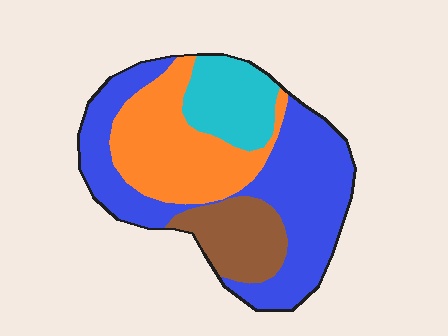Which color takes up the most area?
Blue, at roughly 45%.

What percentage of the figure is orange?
Orange covers roughly 25% of the figure.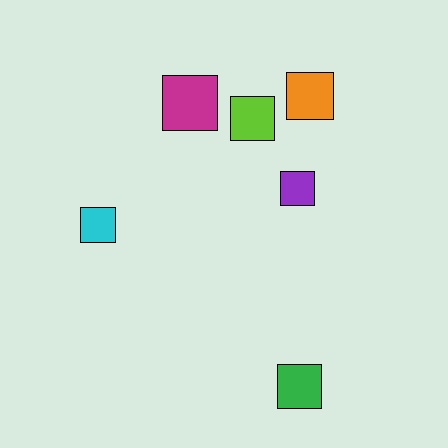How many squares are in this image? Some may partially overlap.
There are 6 squares.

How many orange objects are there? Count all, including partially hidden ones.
There is 1 orange object.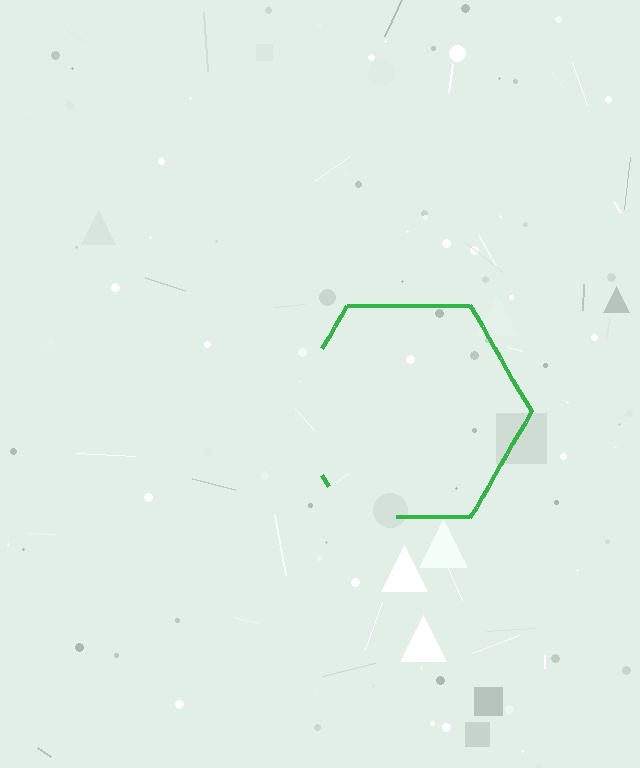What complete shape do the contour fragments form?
The contour fragments form a hexagon.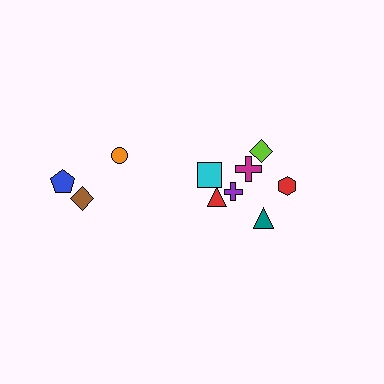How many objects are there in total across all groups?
There are 10 objects.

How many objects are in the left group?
There are 3 objects.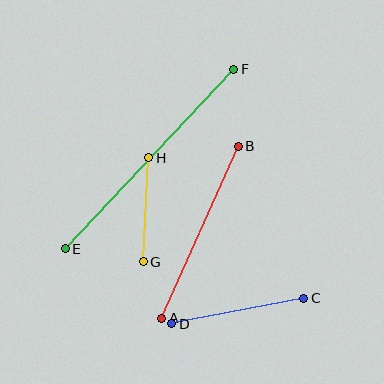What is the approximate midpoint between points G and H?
The midpoint is at approximately (146, 210) pixels.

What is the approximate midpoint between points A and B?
The midpoint is at approximately (200, 232) pixels.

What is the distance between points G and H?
The distance is approximately 105 pixels.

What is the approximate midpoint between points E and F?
The midpoint is at approximately (149, 159) pixels.